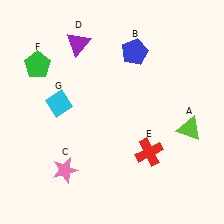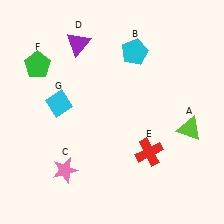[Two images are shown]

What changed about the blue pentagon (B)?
In Image 1, B is blue. In Image 2, it changed to cyan.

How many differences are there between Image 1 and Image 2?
There is 1 difference between the two images.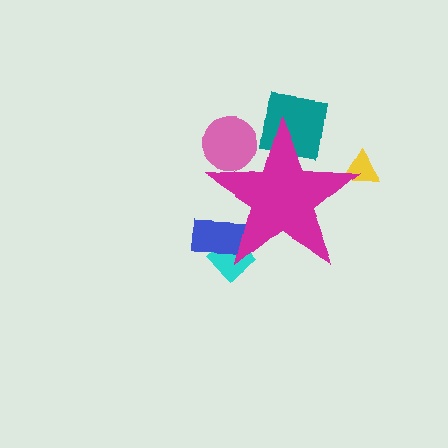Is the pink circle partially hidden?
Yes, the pink circle is partially hidden behind the magenta star.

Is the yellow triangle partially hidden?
Yes, the yellow triangle is partially hidden behind the magenta star.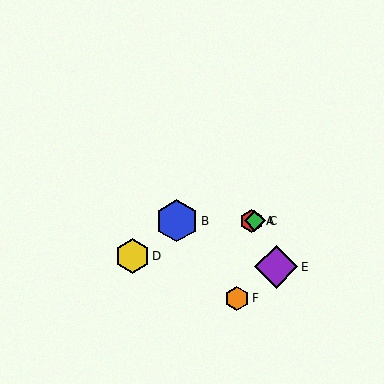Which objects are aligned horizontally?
Objects A, B, C are aligned horizontally.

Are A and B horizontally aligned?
Yes, both are at y≈221.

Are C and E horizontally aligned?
No, C is at y≈221 and E is at y≈267.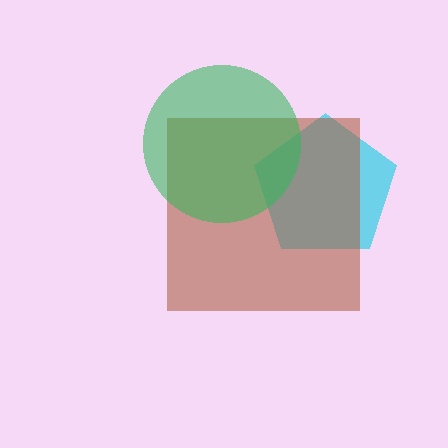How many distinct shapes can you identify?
There are 3 distinct shapes: a cyan pentagon, a brown square, a green circle.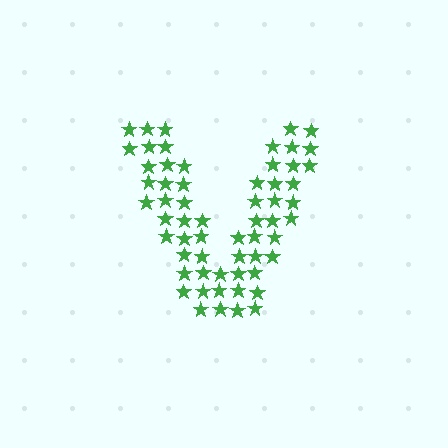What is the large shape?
The large shape is the letter V.